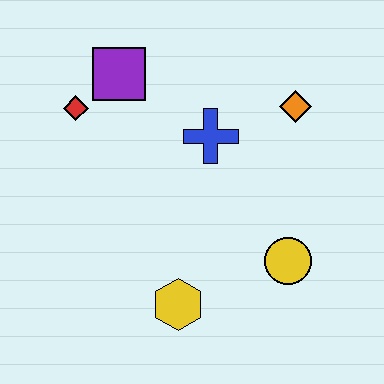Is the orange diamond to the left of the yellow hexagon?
No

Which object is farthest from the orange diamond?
The yellow hexagon is farthest from the orange diamond.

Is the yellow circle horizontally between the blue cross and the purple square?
No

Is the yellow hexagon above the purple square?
No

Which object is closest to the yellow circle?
The yellow hexagon is closest to the yellow circle.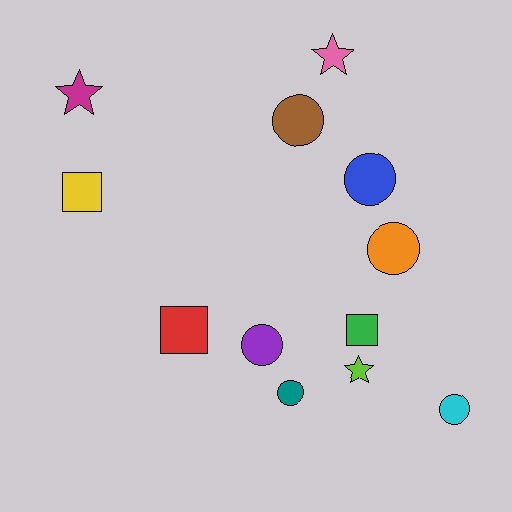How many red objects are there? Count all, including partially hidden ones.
There is 1 red object.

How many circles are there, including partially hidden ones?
There are 6 circles.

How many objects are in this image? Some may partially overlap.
There are 12 objects.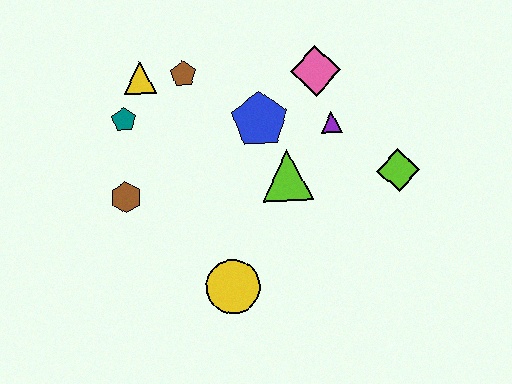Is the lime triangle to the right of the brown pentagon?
Yes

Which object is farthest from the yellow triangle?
The lime diamond is farthest from the yellow triangle.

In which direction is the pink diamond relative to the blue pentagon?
The pink diamond is to the right of the blue pentagon.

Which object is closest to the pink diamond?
The purple triangle is closest to the pink diamond.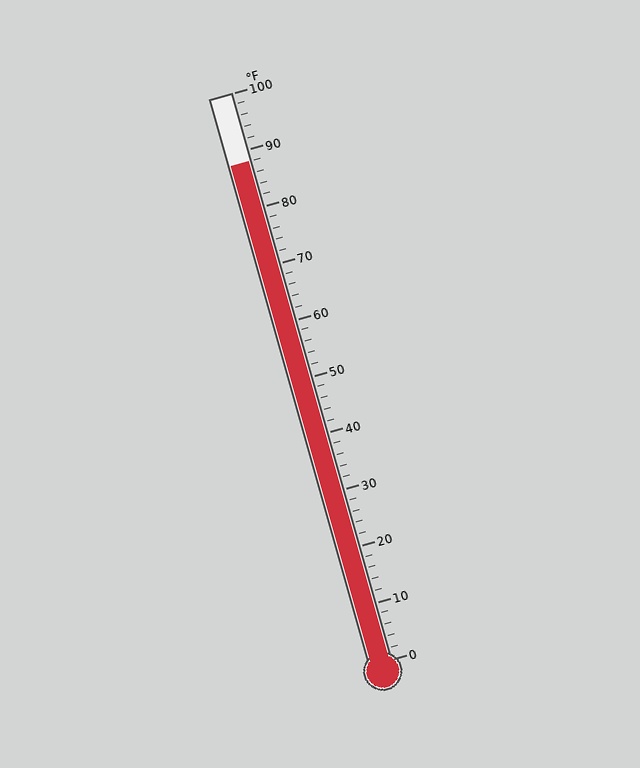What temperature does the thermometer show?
The thermometer shows approximately 88°F.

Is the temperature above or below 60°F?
The temperature is above 60°F.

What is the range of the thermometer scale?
The thermometer scale ranges from 0°F to 100°F.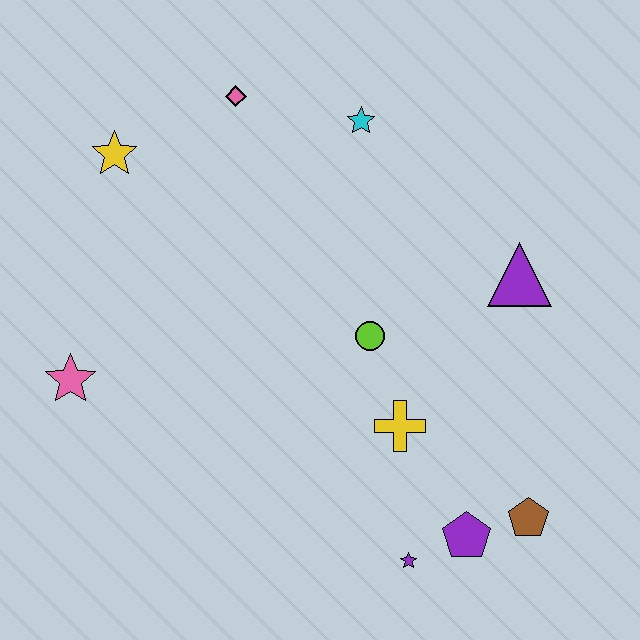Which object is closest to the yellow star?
The pink diamond is closest to the yellow star.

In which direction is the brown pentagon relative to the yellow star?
The brown pentagon is to the right of the yellow star.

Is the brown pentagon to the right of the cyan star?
Yes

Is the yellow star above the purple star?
Yes